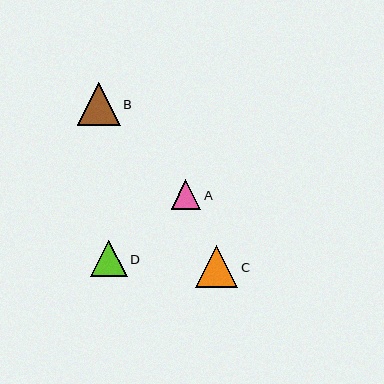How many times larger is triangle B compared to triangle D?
Triangle B is approximately 1.2 times the size of triangle D.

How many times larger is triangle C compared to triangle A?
Triangle C is approximately 1.4 times the size of triangle A.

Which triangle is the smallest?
Triangle A is the smallest with a size of approximately 30 pixels.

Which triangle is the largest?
Triangle C is the largest with a size of approximately 43 pixels.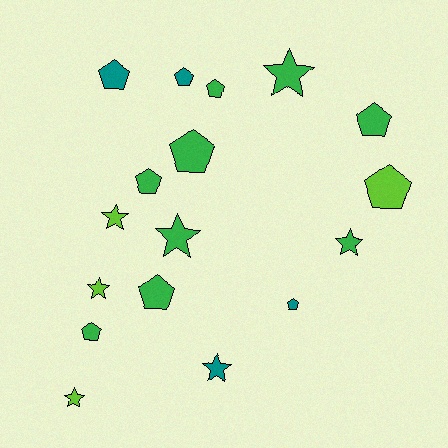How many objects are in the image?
There are 17 objects.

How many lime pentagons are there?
There is 1 lime pentagon.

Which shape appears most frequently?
Pentagon, with 10 objects.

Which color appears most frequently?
Green, with 9 objects.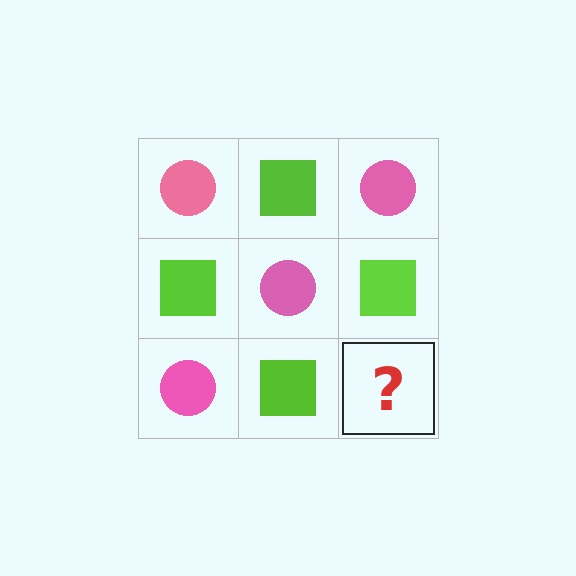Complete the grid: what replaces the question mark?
The question mark should be replaced with a pink circle.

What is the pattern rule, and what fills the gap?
The rule is that it alternates pink circle and lime square in a checkerboard pattern. The gap should be filled with a pink circle.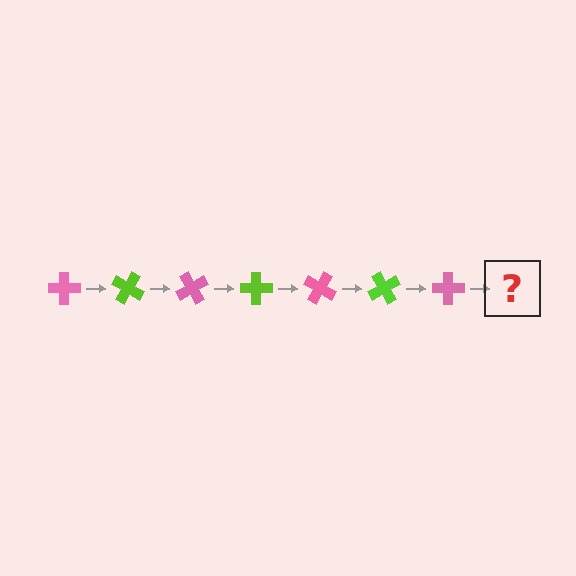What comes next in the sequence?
The next element should be a lime cross, rotated 210 degrees from the start.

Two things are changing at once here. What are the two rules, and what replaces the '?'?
The two rules are that it rotates 30 degrees each step and the color cycles through pink and lime. The '?' should be a lime cross, rotated 210 degrees from the start.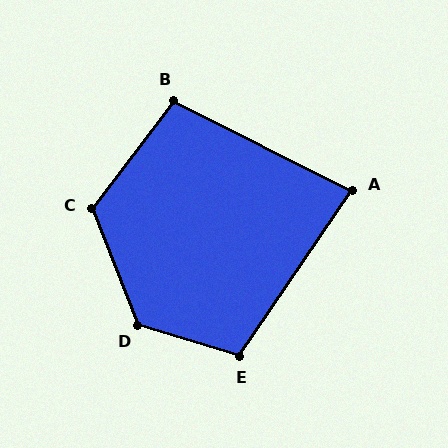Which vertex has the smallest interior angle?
A, at approximately 82 degrees.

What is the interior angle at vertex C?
Approximately 121 degrees (obtuse).